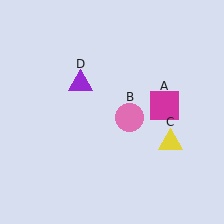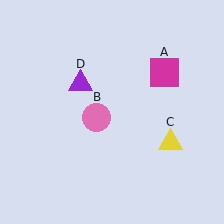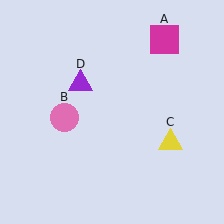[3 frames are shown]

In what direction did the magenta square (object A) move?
The magenta square (object A) moved up.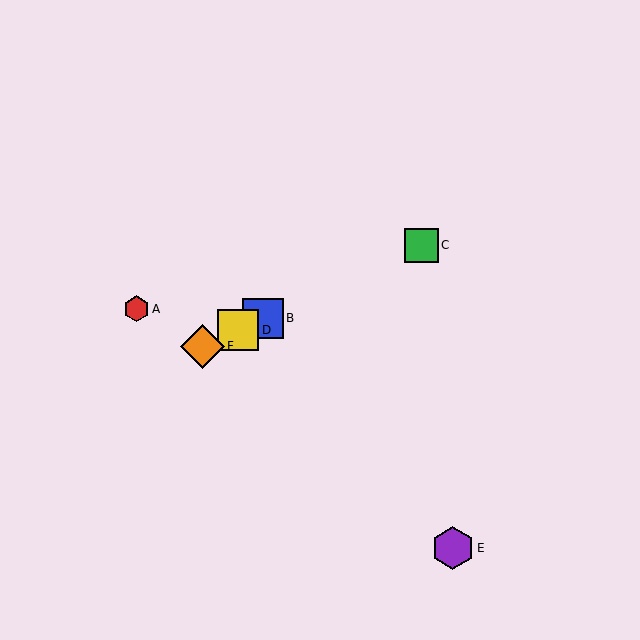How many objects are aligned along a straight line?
4 objects (B, C, D, F) are aligned along a straight line.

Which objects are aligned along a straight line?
Objects B, C, D, F are aligned along a straight line.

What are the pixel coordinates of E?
Object E is at (453, 548).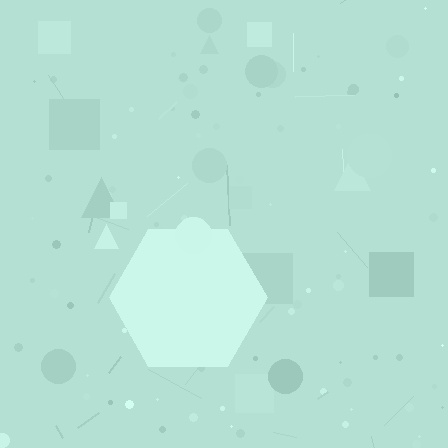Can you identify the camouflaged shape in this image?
The camouflaged shape is a hexagon.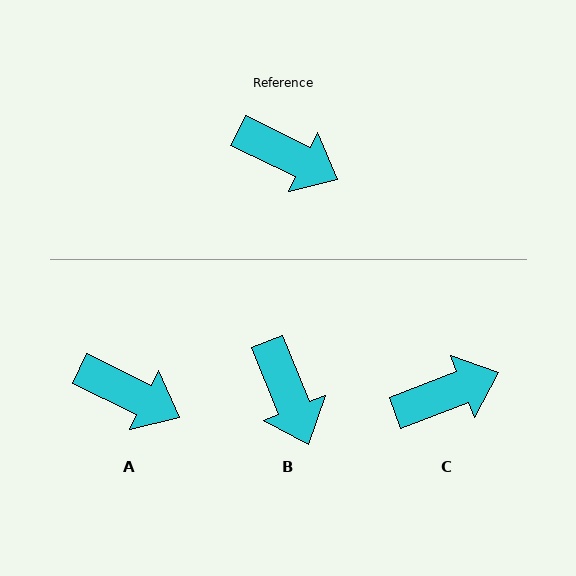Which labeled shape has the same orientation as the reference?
A.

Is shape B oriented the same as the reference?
No, it is off by about 42 degrees.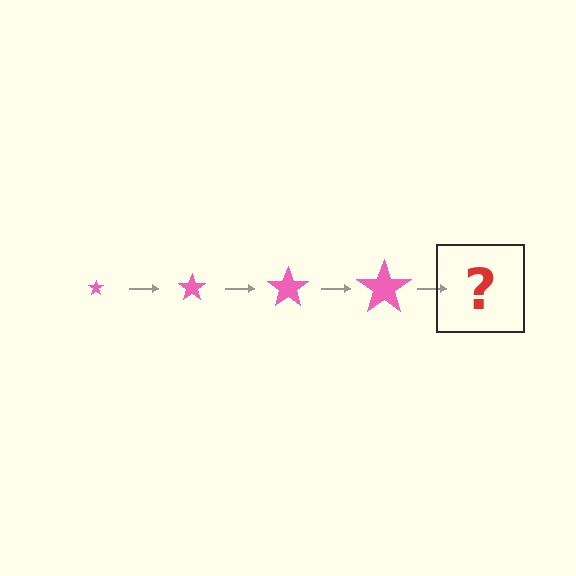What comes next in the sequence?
The next element should be a pink star, larger than the previous one.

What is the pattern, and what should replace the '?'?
The pattern is that the star gets progressively larger each step. The '?' should be a pink star, larger than the previous one.